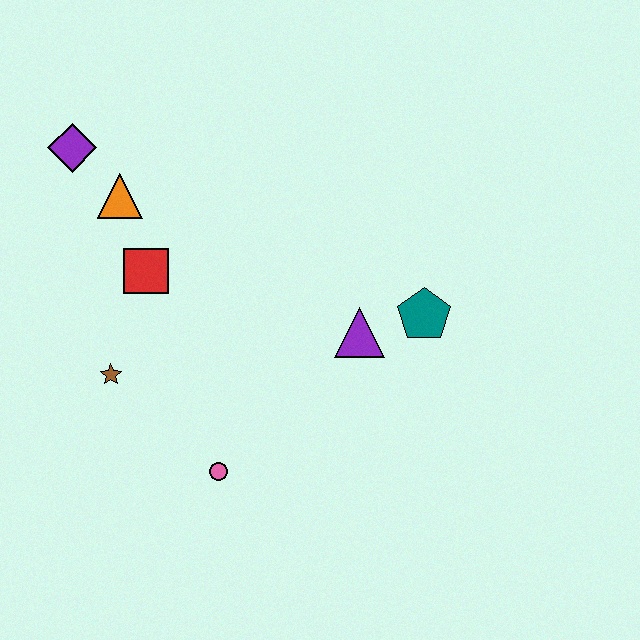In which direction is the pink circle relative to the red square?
The pink circle is below the red square.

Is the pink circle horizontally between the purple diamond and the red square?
No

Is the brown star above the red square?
No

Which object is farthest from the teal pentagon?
The purple diamond is farthest from the teal pentagon.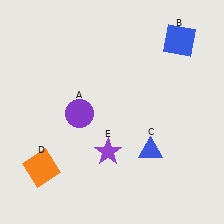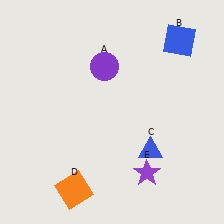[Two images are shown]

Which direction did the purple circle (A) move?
The purple circle (A) moved up.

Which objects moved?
The objects that moved are: the purple circle (A), the orange square (D), the purple star (E).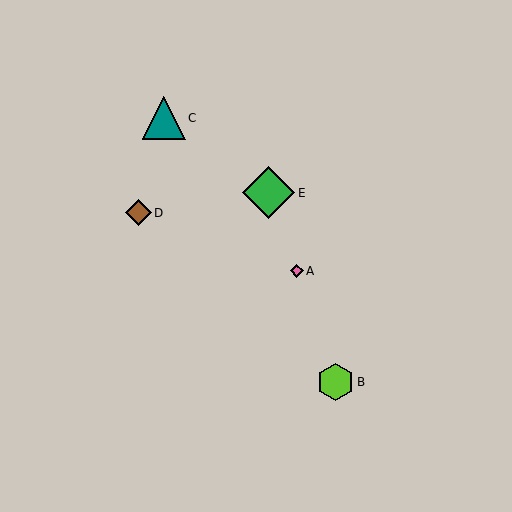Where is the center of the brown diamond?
The center of the brown diamond is at (139, 213).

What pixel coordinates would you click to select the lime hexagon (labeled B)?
Click at (335, 382) to select the lime hexagon B.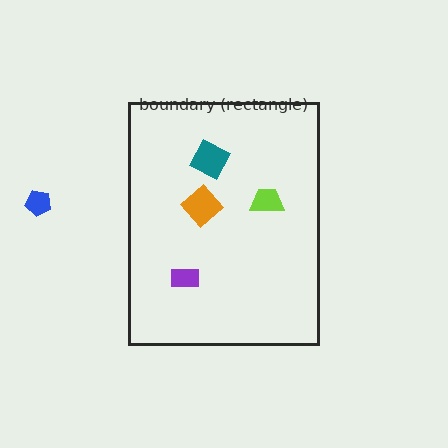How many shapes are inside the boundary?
4 inside, 1 outside.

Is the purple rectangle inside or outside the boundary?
Inside.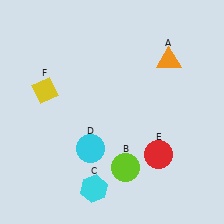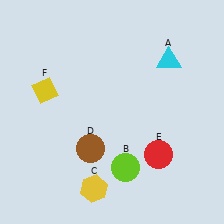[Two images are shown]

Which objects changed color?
A changed from orange to cyan. C changed from cyan to yellow. D changed from cyan to brown.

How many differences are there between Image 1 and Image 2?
There are 3 differences between the two images.